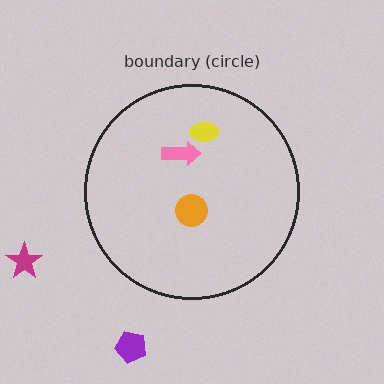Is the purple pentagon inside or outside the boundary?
Outside.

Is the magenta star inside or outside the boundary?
Outside.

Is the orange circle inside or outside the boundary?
Inside.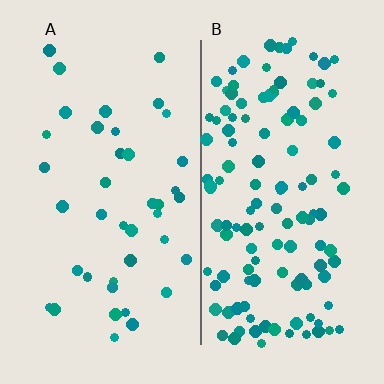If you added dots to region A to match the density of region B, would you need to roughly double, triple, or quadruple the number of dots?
Approximately triple.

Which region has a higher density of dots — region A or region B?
B (the right).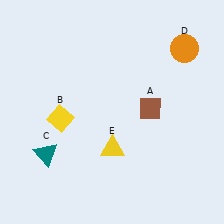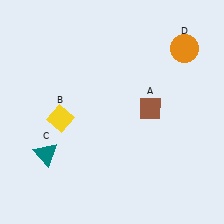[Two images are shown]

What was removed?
The yellow triangle (E) was removed in Image 2.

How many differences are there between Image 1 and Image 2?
There is 1 difference between the two images.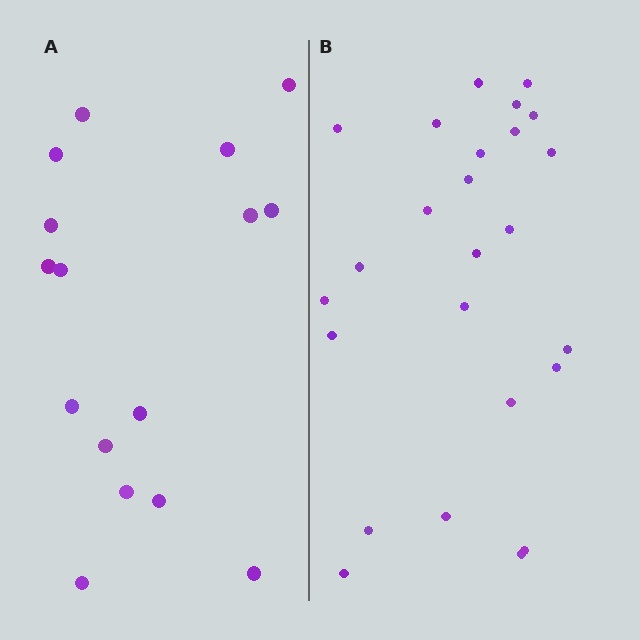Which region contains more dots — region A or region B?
Region B (the right region) has more dots.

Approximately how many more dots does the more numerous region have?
Region B has roughly 8 or so more dots than region A.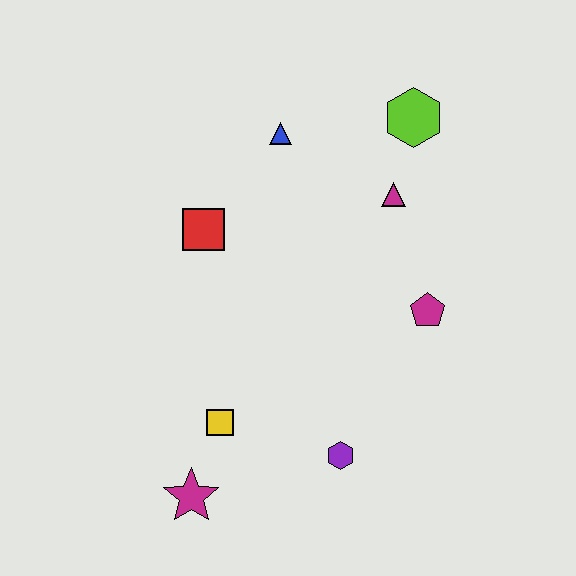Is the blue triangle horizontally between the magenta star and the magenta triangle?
Yes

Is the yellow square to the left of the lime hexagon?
Yes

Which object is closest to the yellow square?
The magenta star is closest to the yellow square.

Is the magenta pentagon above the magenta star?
Yes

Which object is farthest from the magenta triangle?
The magenta star is farthest from the magenta triangle.